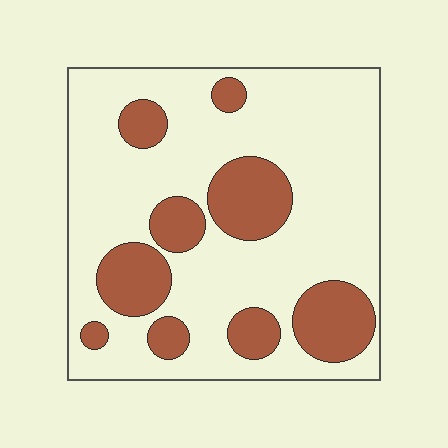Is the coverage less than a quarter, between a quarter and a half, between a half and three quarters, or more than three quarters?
Between a quarter and a half.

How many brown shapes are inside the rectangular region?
9.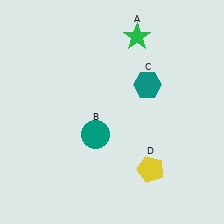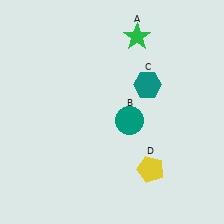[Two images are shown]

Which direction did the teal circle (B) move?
The teal circle (B) moved right.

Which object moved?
The teal circle (B) moved right.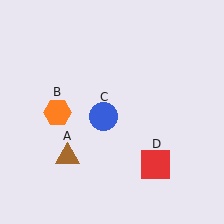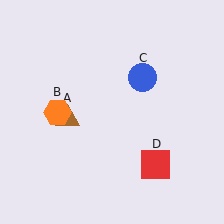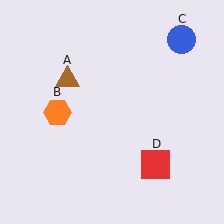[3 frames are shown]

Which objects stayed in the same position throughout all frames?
Orange hexagon (object B) and red square (object D) remained stationary.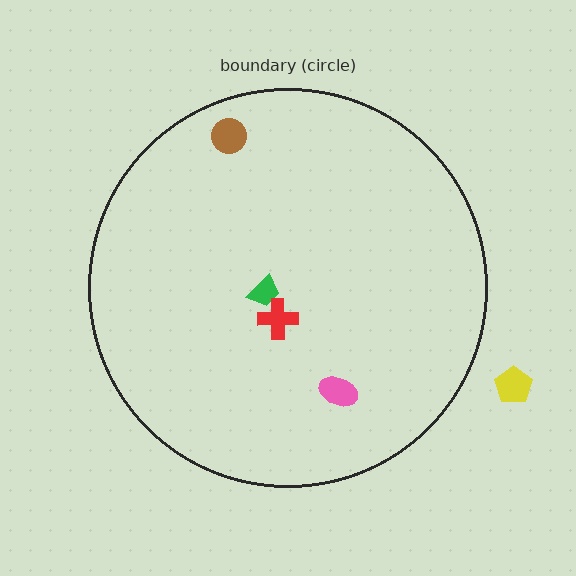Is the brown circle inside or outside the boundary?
Inside.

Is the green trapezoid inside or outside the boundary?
Inside.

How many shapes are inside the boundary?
4 inside, 1 outside.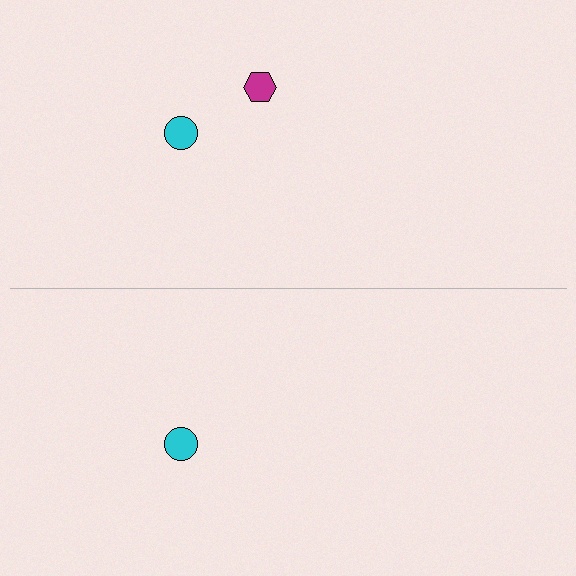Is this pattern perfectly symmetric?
No, the pattern is not perfectly symmetric. A magenta hexagon is missing from the bottom side.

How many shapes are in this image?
There are 3 shapes in this image.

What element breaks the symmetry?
A magenta hexagon is missing from the bottom side.